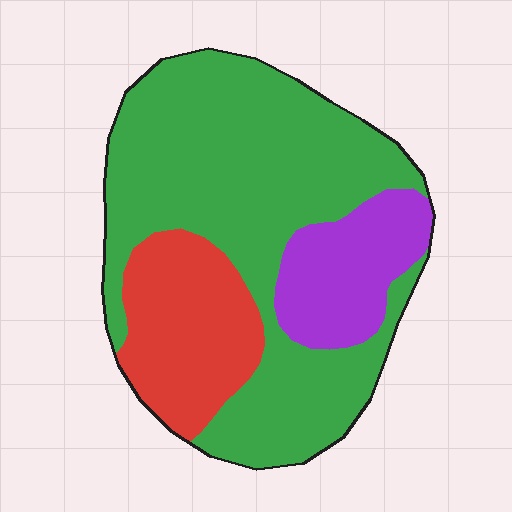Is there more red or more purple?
Red.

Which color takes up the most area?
Green, at roughly 65%.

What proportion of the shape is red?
Red takes up between a sixth and a third of the shape.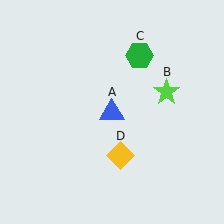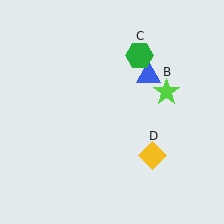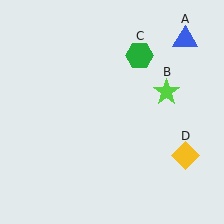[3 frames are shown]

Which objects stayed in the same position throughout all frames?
Lime star (object B) and green hexagon (object C) remained stationary.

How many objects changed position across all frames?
2 objects changed position: blue triangle (object A), yellow diamond (object D).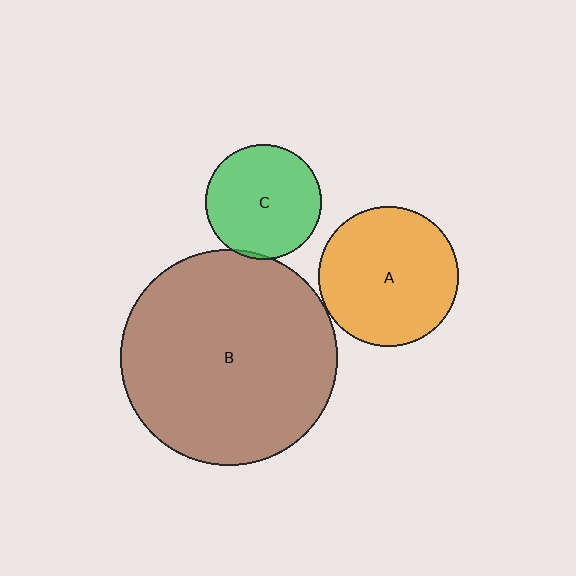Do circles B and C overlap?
Yes.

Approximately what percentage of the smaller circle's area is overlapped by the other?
Approximately 5%.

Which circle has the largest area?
Circle B (brown).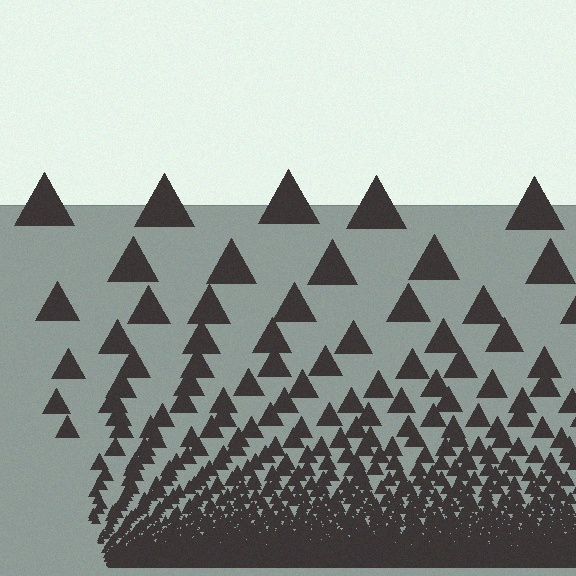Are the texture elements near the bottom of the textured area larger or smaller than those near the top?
Smaller. The gradient is inverted — elements near the bottom are smaller and denser.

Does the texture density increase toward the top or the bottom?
Density increases toward the bottom.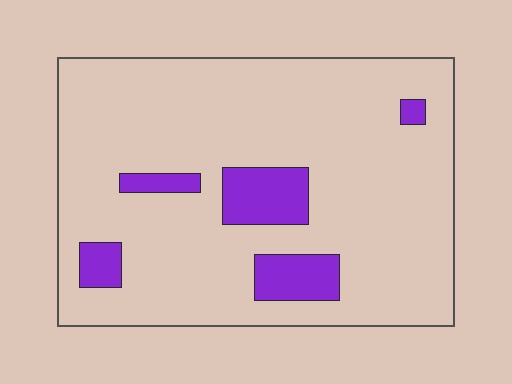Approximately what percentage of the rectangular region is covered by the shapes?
Approximately 10%.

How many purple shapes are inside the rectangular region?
5.